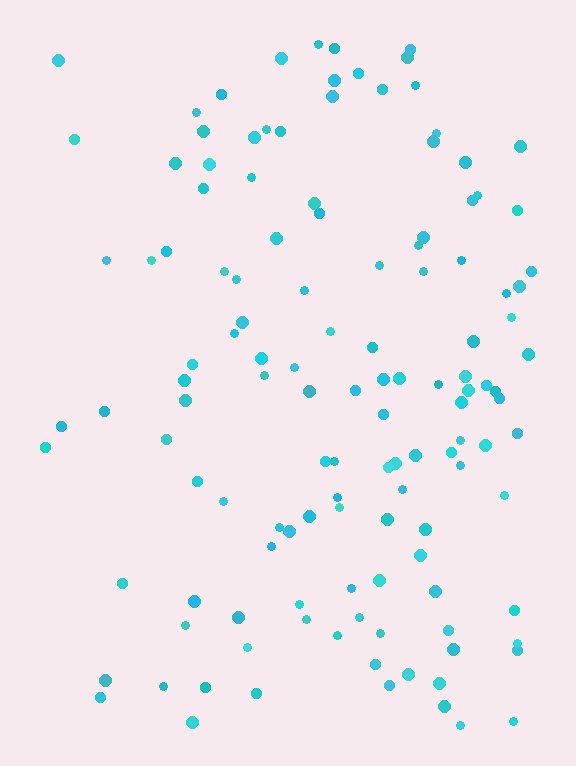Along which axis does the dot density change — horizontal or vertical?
Horizontal.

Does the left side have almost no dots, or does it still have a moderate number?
Still a moderate number, just noticeably fewer than the right.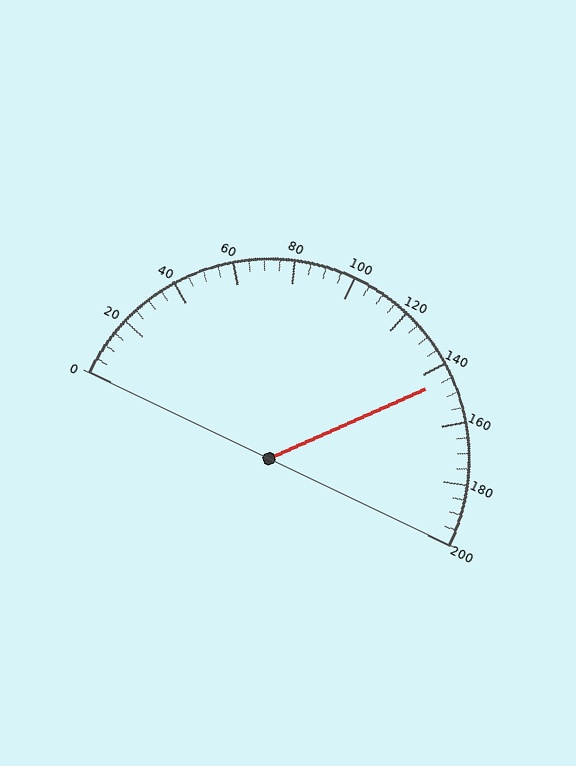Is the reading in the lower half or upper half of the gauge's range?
The reading is in the upper half of the range (0 to 200).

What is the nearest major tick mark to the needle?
The nearest major tick mark is 140.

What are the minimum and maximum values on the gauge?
The gauge ranges from 0 to 200.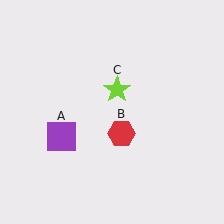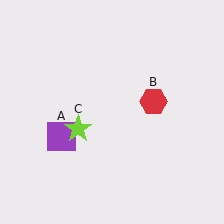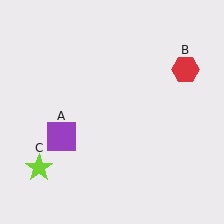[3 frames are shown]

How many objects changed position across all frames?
2 objects changed position: red hexagon (object B), lime star (object C).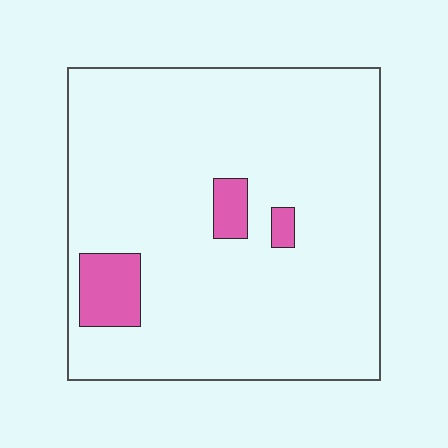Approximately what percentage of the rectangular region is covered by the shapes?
Approximately 10%.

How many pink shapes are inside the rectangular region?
3.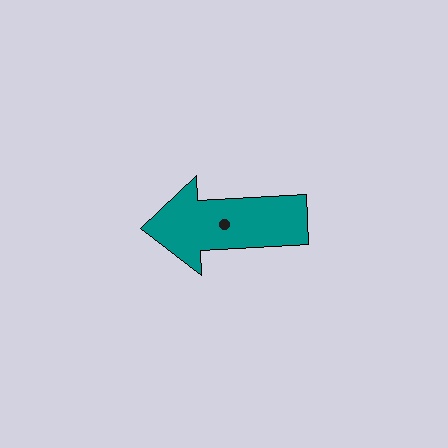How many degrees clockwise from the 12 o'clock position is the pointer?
Approximately 267 degrees.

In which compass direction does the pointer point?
West.